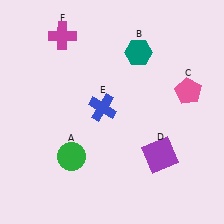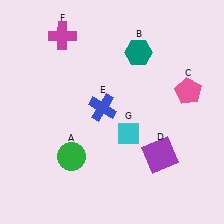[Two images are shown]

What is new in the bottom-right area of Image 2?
A cyan diamond (G) was added in the bottom-right area of Image 2.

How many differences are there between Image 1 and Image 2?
There is 1 difference between the two images.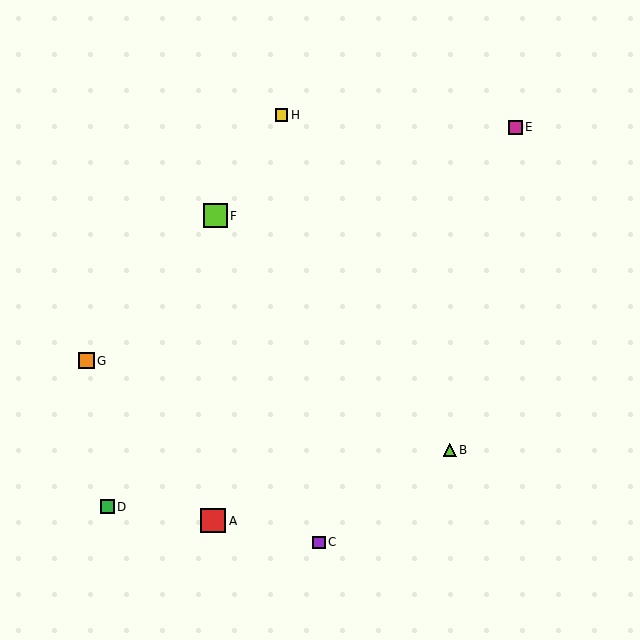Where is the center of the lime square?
The center of the lime square is at (216, 216).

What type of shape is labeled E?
Shape E is a magenta square.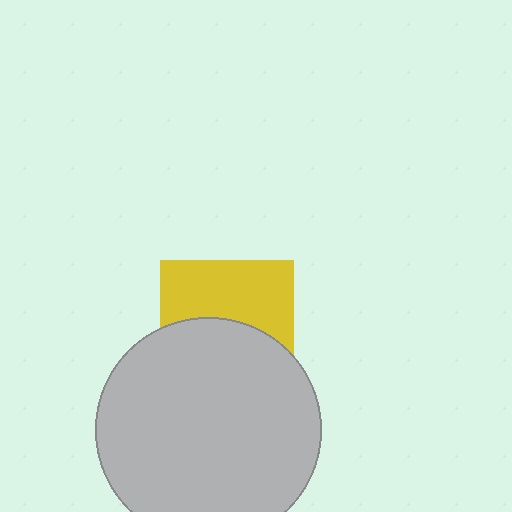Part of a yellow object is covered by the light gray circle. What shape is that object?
It is a square.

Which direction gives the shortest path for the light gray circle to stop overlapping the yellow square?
Moving down gives the shortest separation.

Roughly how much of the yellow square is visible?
About half of it is visible (roughly 49%).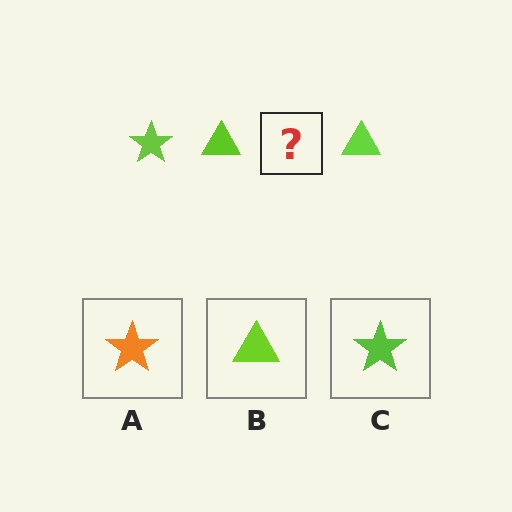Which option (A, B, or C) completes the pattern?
C.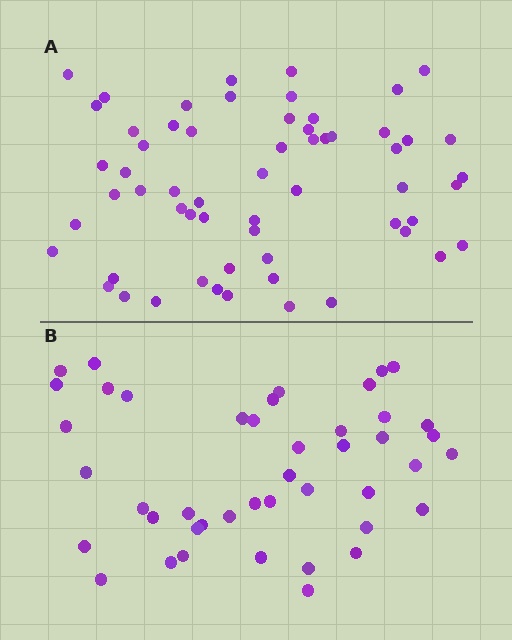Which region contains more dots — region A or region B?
Region A (the top region) has more dots.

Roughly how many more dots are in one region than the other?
Region A has approximately 15 more dots than region B.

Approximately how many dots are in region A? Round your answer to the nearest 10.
About 60 dots.